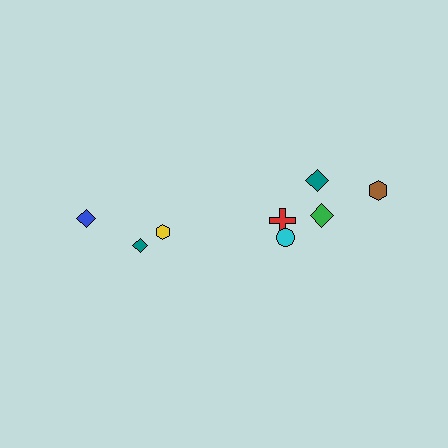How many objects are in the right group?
There are 5 objects.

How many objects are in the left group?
There are 3 objects.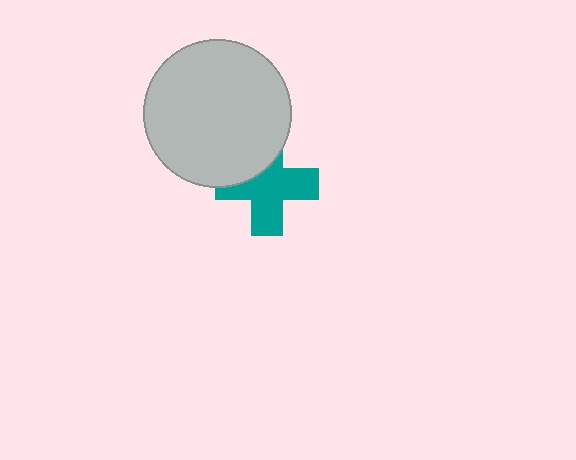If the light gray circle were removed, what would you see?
You would see the complete teal cross.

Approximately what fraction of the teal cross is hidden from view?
Roughly 32% of the teal cross is hidden behind the light gray circle.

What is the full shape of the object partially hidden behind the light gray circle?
The partially hidden object is a teal cross.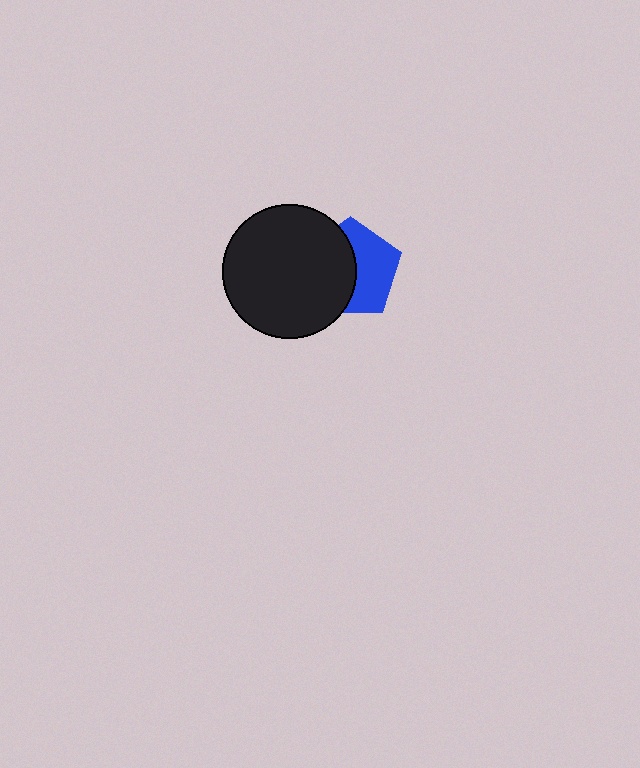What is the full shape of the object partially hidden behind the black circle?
The partially hidden object is a blue pentagon.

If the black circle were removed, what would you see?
You would see the complete blue pentagon.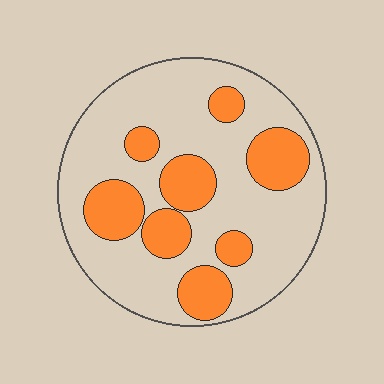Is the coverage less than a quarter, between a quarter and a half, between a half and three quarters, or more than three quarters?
Between a quarter and a half.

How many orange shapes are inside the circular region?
8.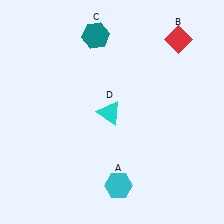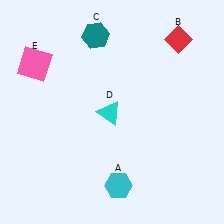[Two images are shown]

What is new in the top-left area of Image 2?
A pink square (E) was added in the top-left area of Image 2.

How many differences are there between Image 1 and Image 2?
There is 1 difference between the two images.